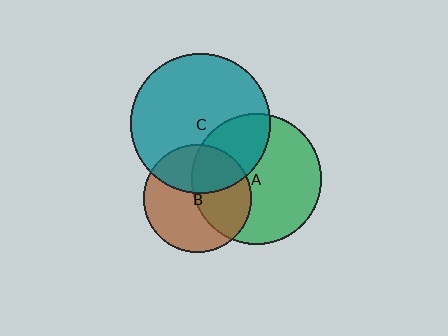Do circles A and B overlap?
Yes.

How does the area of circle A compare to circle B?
Approximately 1.5 times.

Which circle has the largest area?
Circle C (teal).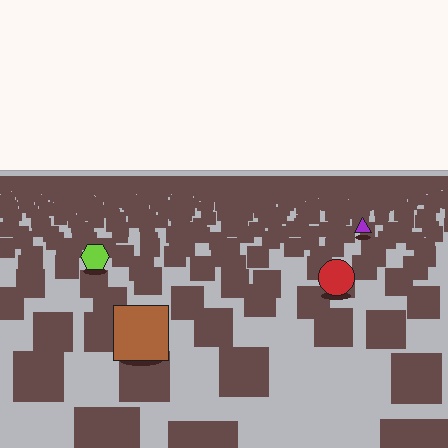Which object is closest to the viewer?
The brown square is closest. The texture marks near it are larger and more spread out.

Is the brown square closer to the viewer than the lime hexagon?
Yes. The brown square is closer — you can tell from the texture gradient: the ground texture is coarser near it.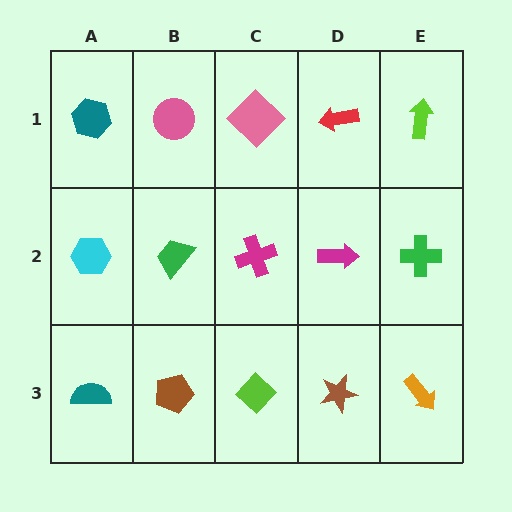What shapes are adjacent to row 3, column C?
A magenta cross (row 2, column C), a brown pentagon (row 3, column B), a brown star (row 3, column D).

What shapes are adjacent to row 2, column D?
A red arrow (row 1, column D), a brown star (row 3, column D), a magenta cross (row 2, column C), a green cross (row 2, column E).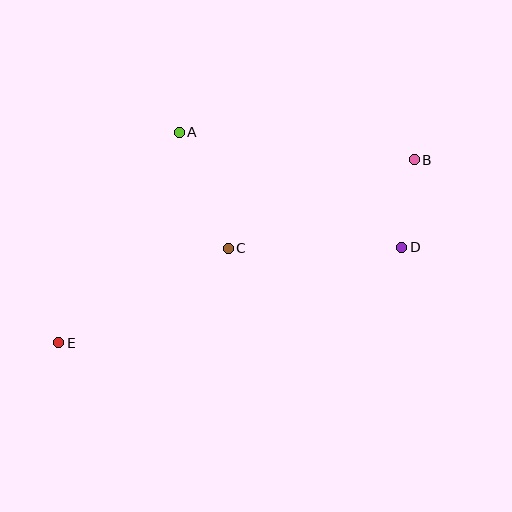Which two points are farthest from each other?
Points B and E are farthest from each other.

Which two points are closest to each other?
Points B and D are closest to each other.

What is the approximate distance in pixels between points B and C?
The distance between B and C is approximately 206 pixels.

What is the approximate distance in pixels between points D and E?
The distance between D and E is approximately 356 pixels.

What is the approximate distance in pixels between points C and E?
The distance between C and E is approximately 194 pixels.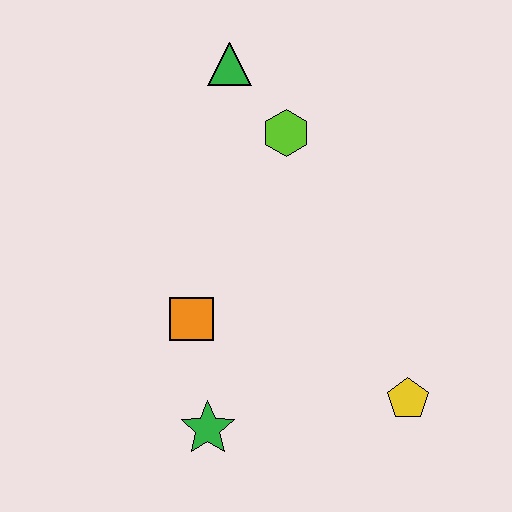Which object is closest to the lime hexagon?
The green triangle is closest to the lime hexagon.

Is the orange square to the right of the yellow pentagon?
No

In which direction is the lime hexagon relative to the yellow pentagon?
The lime hexagon is above the yellow pentagon.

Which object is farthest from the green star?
The green triangle is farthest from the green star.